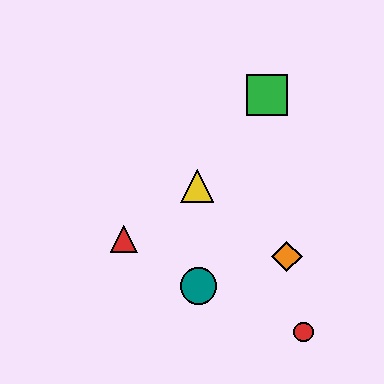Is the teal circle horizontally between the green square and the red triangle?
Yes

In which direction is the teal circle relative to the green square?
The teal circle is below the green square.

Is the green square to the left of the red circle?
Yes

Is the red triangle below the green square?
Yes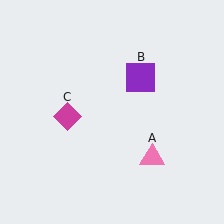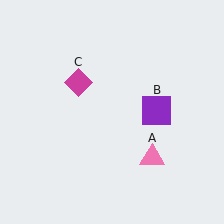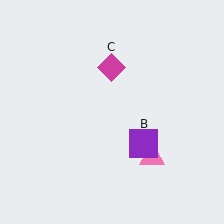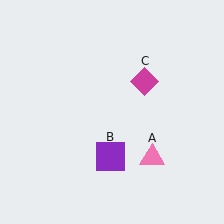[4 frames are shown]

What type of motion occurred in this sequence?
The purple square (object B), magenta diamond (object C) rotated clockwise around the center of the scene.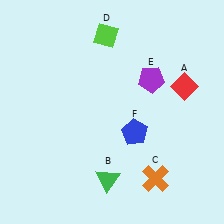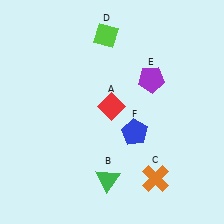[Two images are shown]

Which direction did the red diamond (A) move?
The red diamond (A) moved left.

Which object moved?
The red diamond (A) moved left.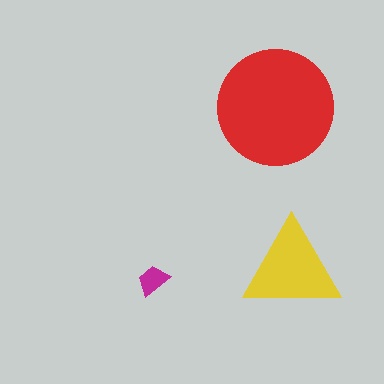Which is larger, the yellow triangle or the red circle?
The red circle.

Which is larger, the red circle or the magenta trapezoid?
The red circle.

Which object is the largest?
The red circle.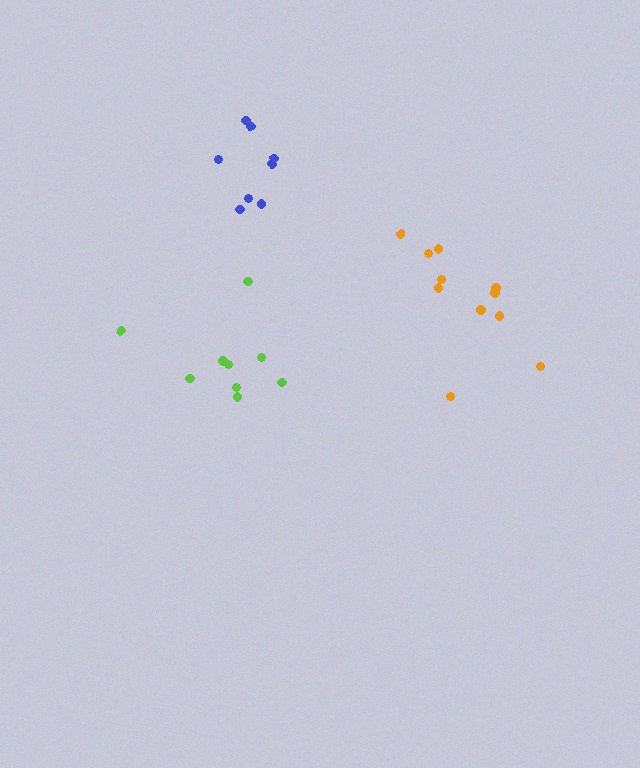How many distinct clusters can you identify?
There are 3 distinct clusters.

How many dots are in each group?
Group 1: 11 dots, Group 2: 9 dots, Group 3: 8 dots (28 total).